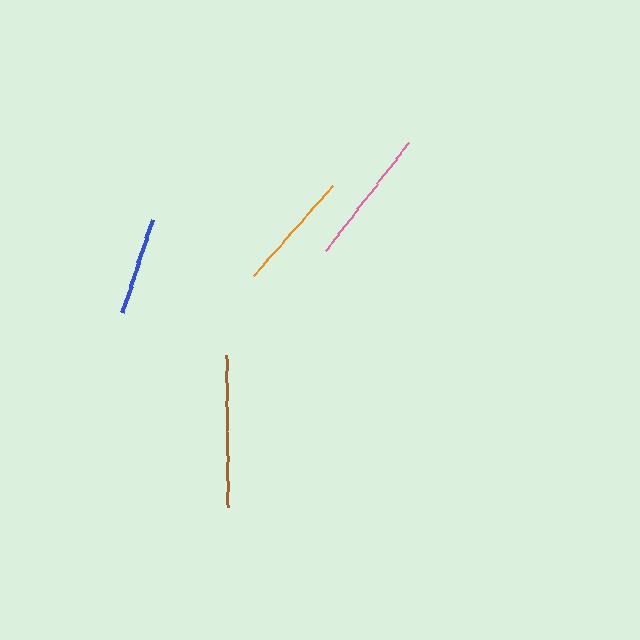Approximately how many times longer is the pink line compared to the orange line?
The pink line is approximately 1.1 times the length of the orange line.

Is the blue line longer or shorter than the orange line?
The orange line is longer than the blue line.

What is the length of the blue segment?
The blue segment is approximately 99 pixels long.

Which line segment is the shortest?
The blue line is the shortest at approximately 99 pixels.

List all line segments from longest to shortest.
From longest to shortest: brown, pink, orange, blue.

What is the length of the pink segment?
The pink segment is approximately 136 pixels long.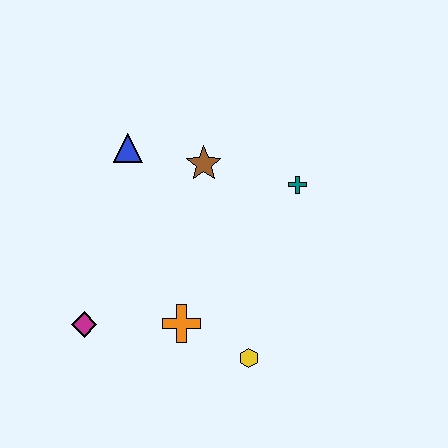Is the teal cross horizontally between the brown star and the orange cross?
No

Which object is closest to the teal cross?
The brown star is closest to the teal cross.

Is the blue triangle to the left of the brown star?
Yes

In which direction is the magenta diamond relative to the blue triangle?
The magenta diamond is below the blue triangle.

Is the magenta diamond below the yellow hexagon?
No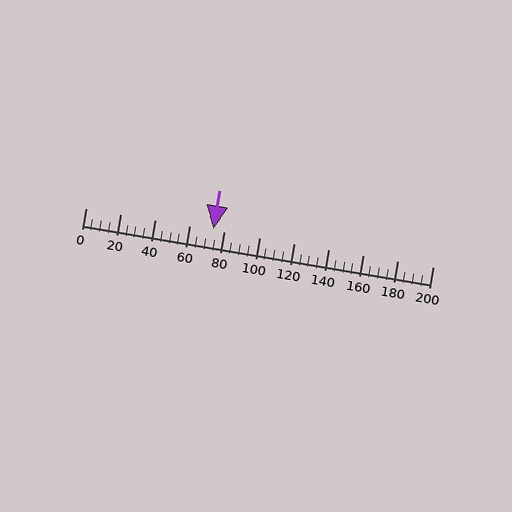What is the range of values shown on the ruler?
The ruler shows values from 0 to 200.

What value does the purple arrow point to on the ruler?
The purple arrow points to approximately 74.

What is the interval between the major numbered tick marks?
The major tick marks are spaced 20 units apart.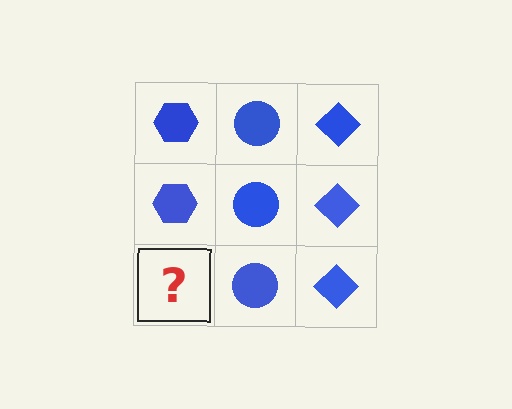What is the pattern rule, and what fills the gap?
The rule is that each column has a consistent shape. The gap should be filled with a blue hexagon.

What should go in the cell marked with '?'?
The missing cell should contain a blue hexagon.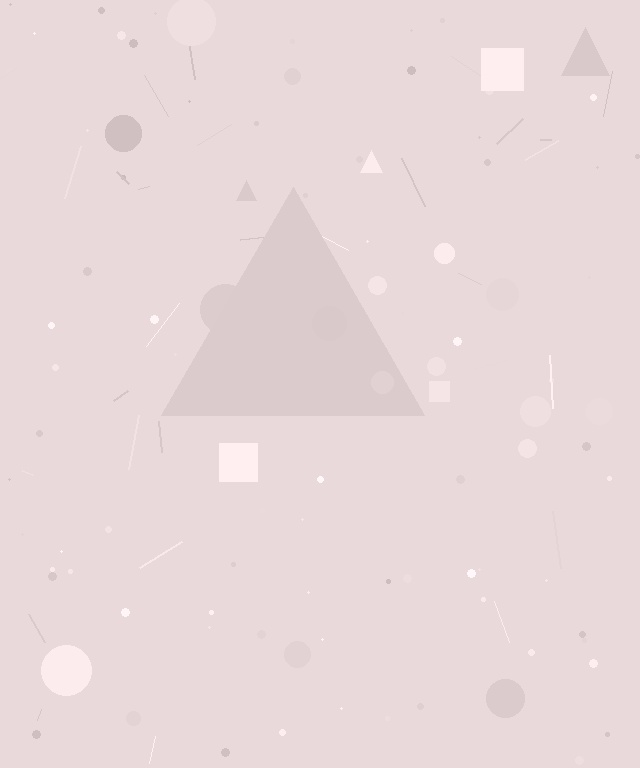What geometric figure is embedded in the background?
A triangle is embedded in the background.